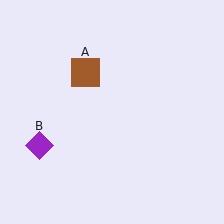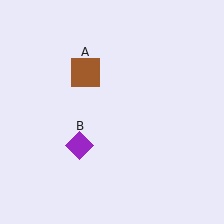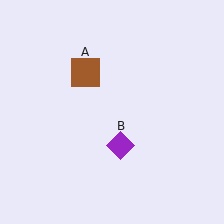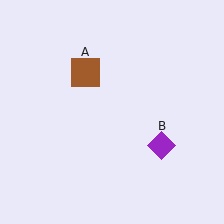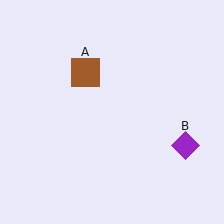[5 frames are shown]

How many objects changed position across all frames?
1 object changed position: purple diamond (object B).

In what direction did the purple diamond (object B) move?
The purple diamond (object B) moved right.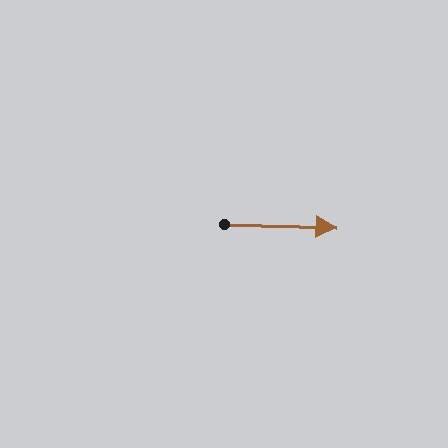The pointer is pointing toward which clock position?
Roughly 3 o'clock.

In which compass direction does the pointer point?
East.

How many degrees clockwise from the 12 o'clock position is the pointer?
Approximately 92 degrees.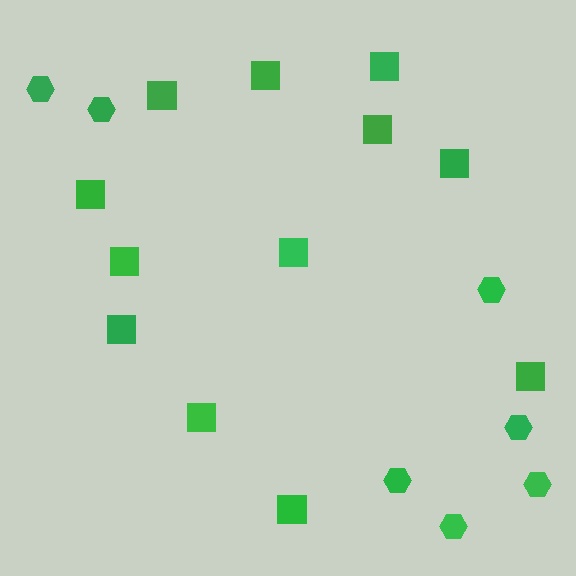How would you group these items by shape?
There are 2 groups: one group of squares (12) and one group of hexagons (7).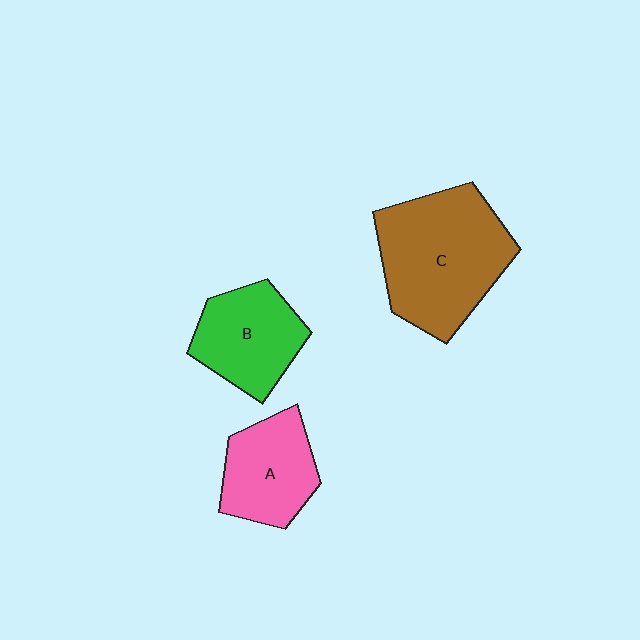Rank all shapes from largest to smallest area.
From largest to smallest: C (brown), B (green), A (pink).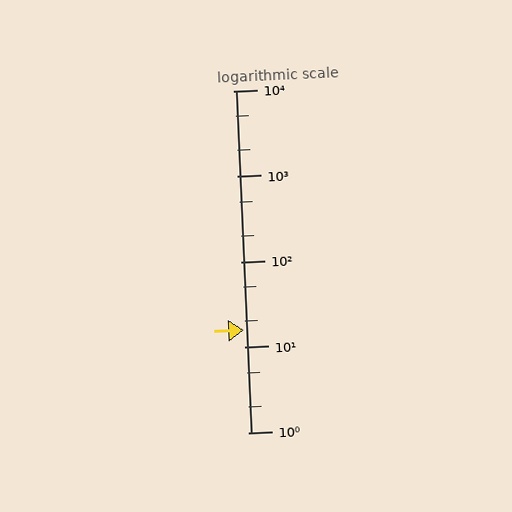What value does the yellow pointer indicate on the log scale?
The pointer indicates approximately 16.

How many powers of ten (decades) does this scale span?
The scale spans 4 decades, from 1 to 10000.